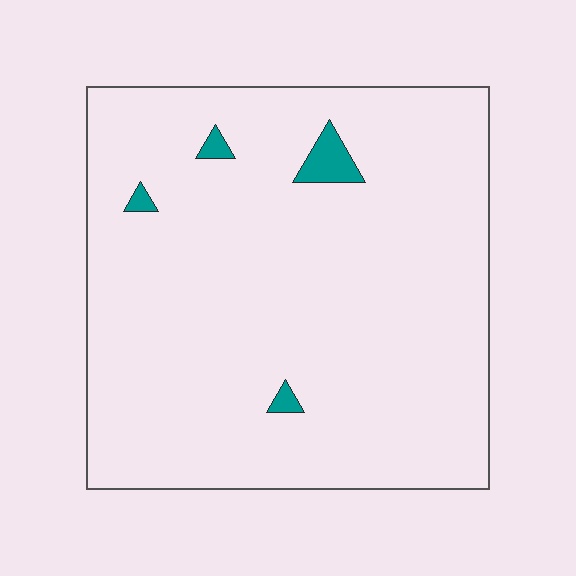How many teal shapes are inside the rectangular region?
4.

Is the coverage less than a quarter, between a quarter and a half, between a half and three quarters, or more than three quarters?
Less than a quarter.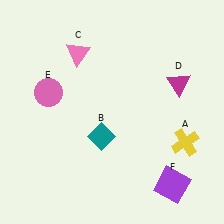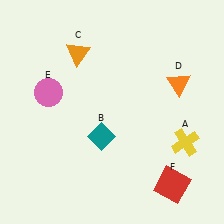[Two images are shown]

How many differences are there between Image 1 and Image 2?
There are 3 differences between the two images.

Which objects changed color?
C changed from pink to orange. D changed from magenta to orange. F changed from purple to red.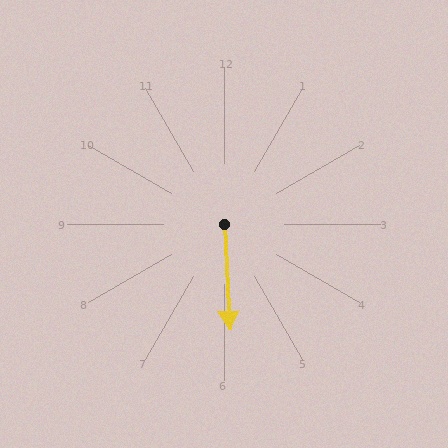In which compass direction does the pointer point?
South.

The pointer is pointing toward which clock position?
Roughly 6 o'clock.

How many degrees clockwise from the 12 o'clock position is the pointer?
Approximately 177 degrees.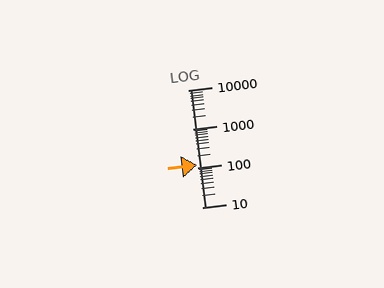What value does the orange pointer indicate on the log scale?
The pointer indicates approximately 120.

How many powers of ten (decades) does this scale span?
The scale spans 3 decades, from 10 to 10000.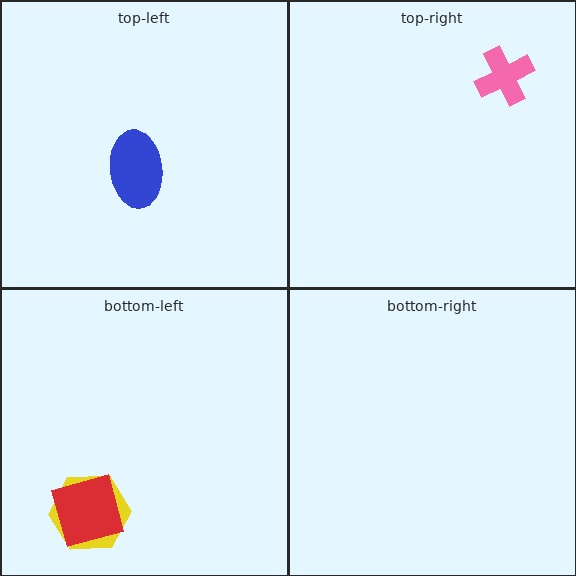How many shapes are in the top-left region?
1.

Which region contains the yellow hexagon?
The bottom-left region.